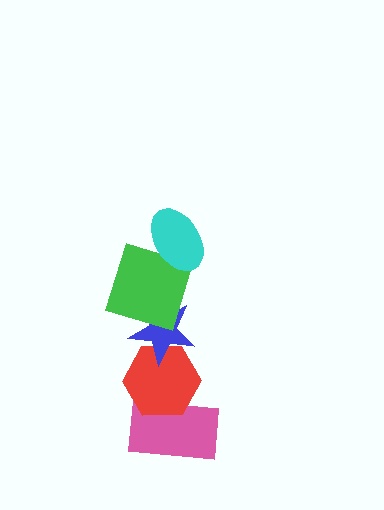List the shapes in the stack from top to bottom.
From top to bottom: the cyan ellipse, the green square, the blue star, the red hexagon, the pink rectangle.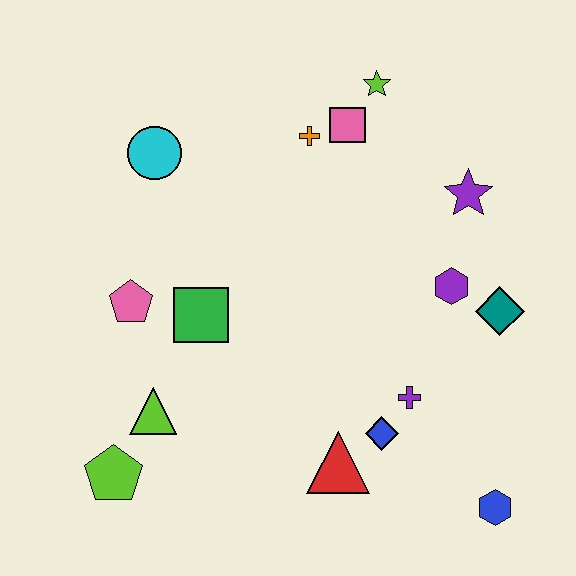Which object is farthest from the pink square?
The lime pentagon is farthest from the pink square.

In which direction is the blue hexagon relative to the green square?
The blue hexagon is to the right of the green square.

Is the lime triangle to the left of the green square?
Yes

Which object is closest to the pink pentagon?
The green square is closest to the pink pentagon.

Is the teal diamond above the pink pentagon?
No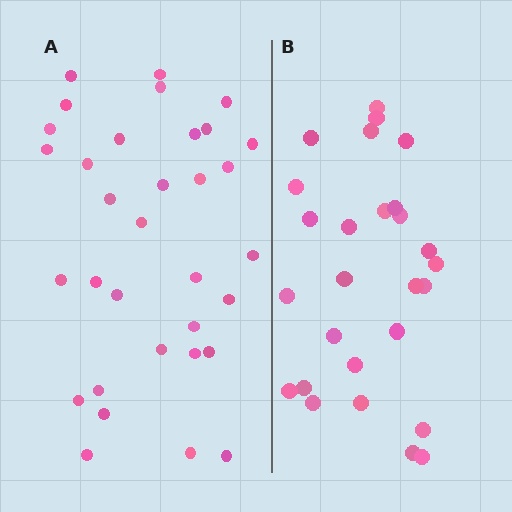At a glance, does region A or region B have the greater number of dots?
Region A (the left region) has more dots.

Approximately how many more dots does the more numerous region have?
Region A has about 6 more dots than region B.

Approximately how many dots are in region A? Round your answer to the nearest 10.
About 30 dots. (The exact count is 33, which rounds to 30.)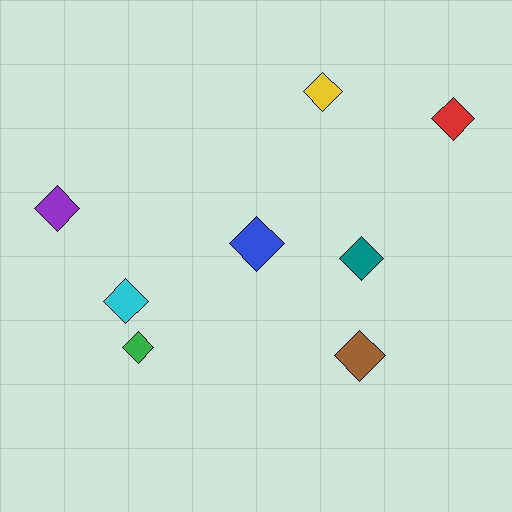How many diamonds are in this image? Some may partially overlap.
There are 8 diamonds.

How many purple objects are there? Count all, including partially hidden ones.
There is 1 purple object.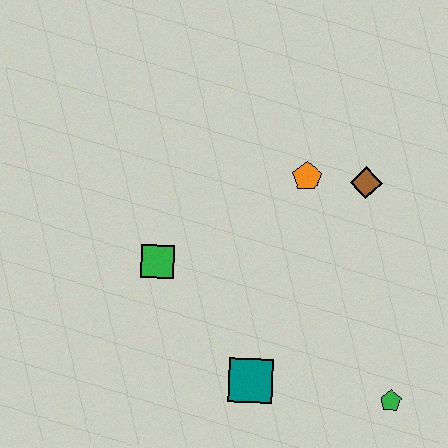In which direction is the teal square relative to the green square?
The teal square is below the green square.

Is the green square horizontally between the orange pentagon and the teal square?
No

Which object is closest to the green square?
The teal square is closest to the green square.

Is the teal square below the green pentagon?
No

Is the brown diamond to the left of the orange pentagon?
No